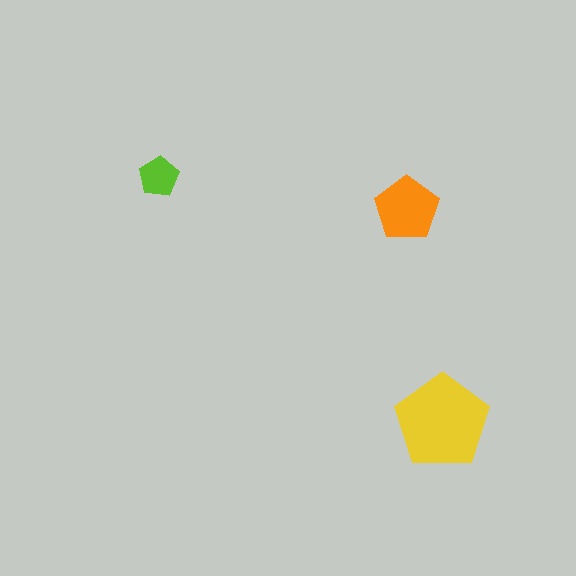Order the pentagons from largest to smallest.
the yellow one, the orange one, the lime one.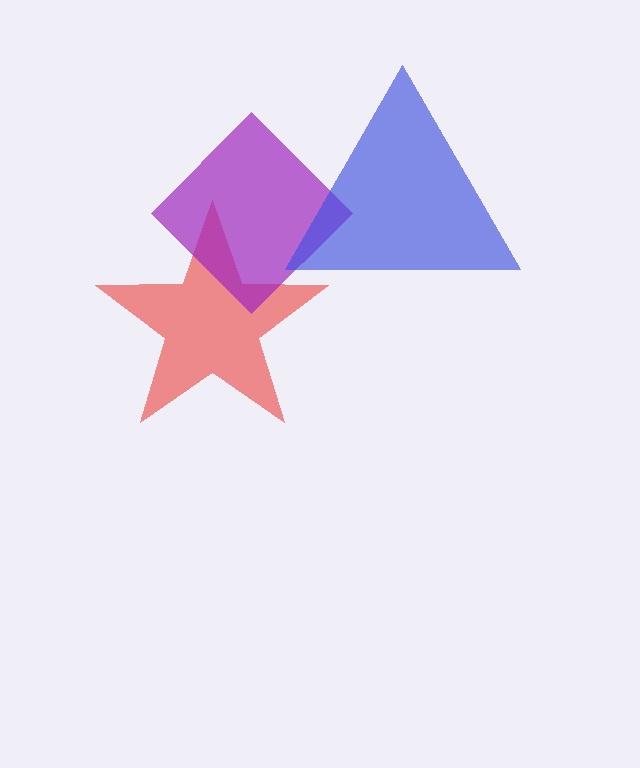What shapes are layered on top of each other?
The layered shapes are: a red star, a purple diamond, a blue triangle.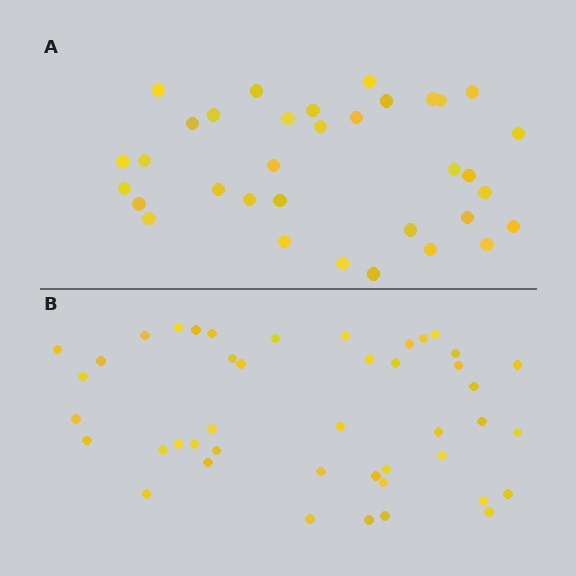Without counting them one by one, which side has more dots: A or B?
Region B (the bottom region) has more dots.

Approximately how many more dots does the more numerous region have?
Region B has roughly 10 or so more dots than region A.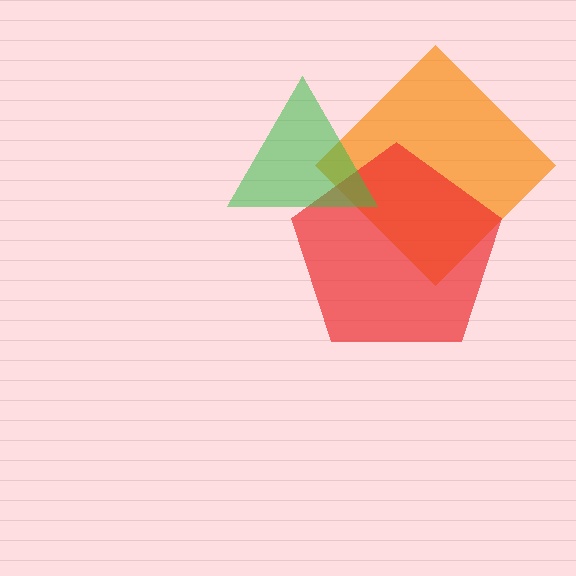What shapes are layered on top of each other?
The layered shapes are: an orange diamond, a red pentagon, a green triangle.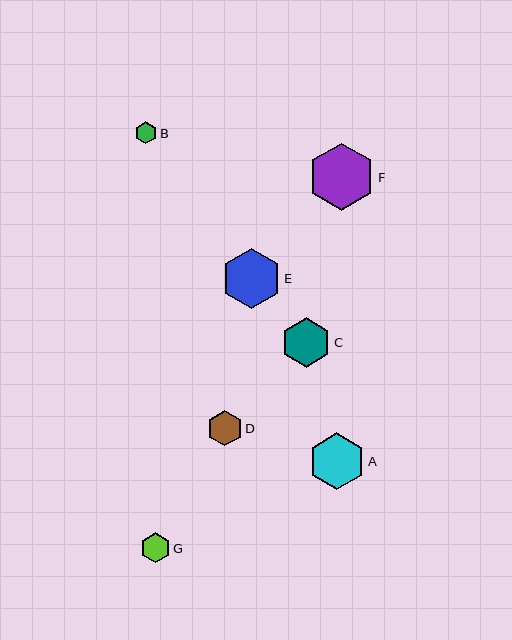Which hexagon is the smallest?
Hexagon B is the smallest with a size of approximately 22 pixels.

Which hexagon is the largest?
Hexagon F is the largest with a size of approximately 68 pixels.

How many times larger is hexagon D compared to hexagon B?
Hexagon D is approximately 1.6 times the size of hexagon B.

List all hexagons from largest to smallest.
From largest to smallest: F, E, A, C, D, G, B.